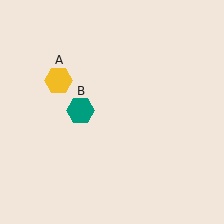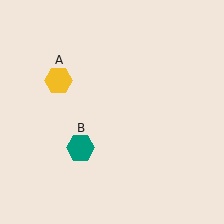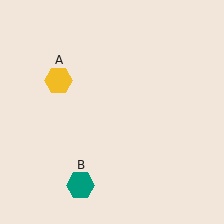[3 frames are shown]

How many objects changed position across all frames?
1 object changed position: teal hexagon (object B).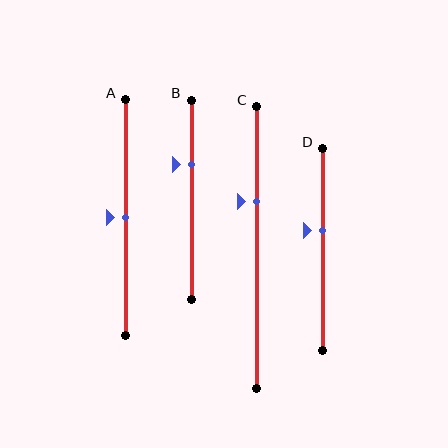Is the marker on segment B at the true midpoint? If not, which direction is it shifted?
No, the marker on segment B is shifted upward by about 18% of the segment length.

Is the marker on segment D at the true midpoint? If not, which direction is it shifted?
No, the marker on segment D is shifted upward by about 10% of the segment length.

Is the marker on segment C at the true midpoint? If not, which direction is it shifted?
No, the marker on segment C is shifted upward by about 16% of the segment length.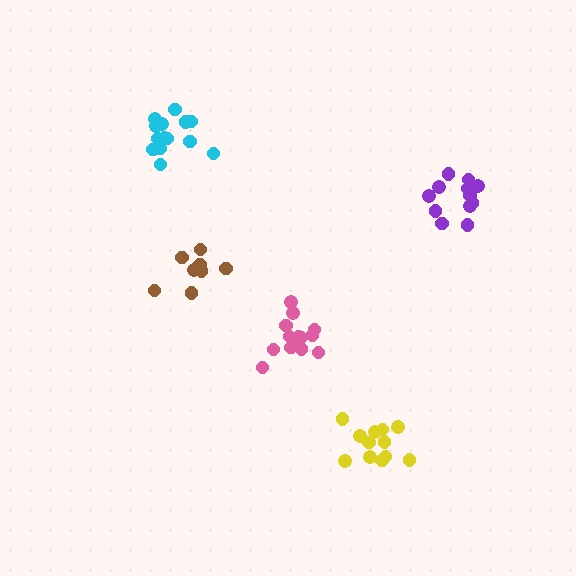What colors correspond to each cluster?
The clusters are colored: pink, yellow, purple, brown, cyan.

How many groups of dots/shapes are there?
There are 5 groups.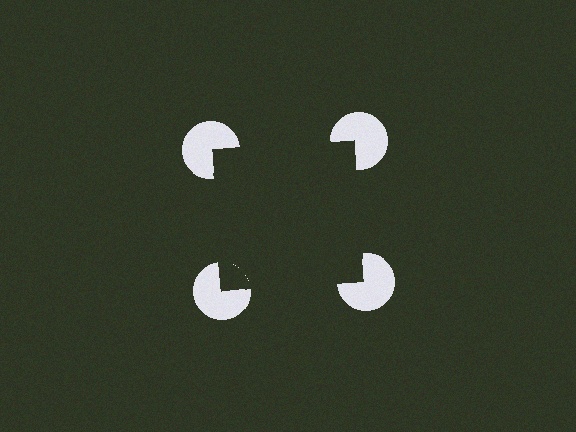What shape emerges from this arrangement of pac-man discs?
An illusory square — its edges are inferred from the aligned wedge cuts in the pac-man discs, not physically drawn.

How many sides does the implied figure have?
4 sides.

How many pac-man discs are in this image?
There are 4 — one at each vertex of the illusory square.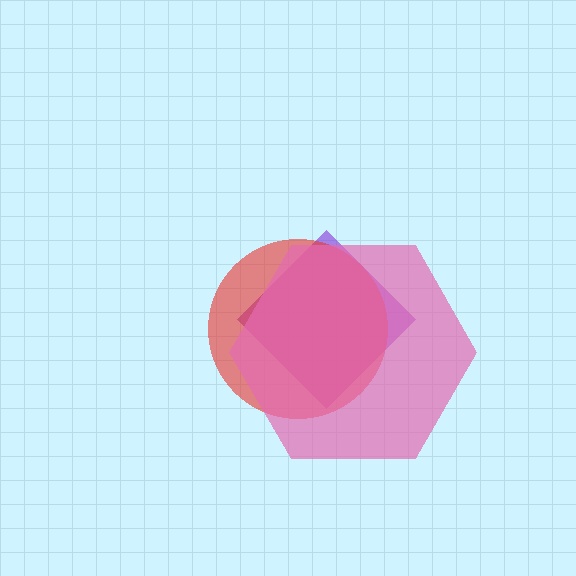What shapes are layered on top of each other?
The layered shapes are: a purple diamond, a red circle, a pink hexagon.